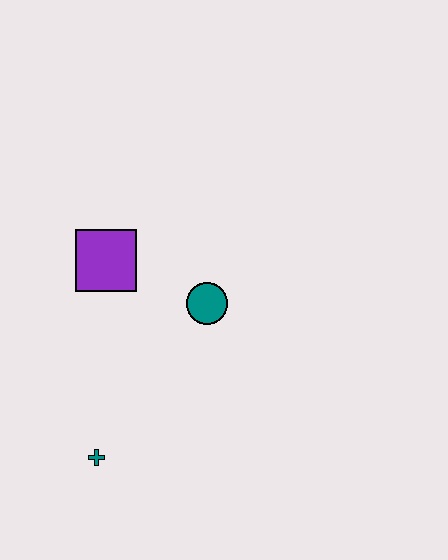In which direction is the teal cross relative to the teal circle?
The teal cross is below the teal circle.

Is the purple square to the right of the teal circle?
No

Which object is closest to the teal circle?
The purple square is closest to the teal circle.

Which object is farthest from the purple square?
The teal cross is farthest from the purple square.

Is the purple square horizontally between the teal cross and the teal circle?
Yes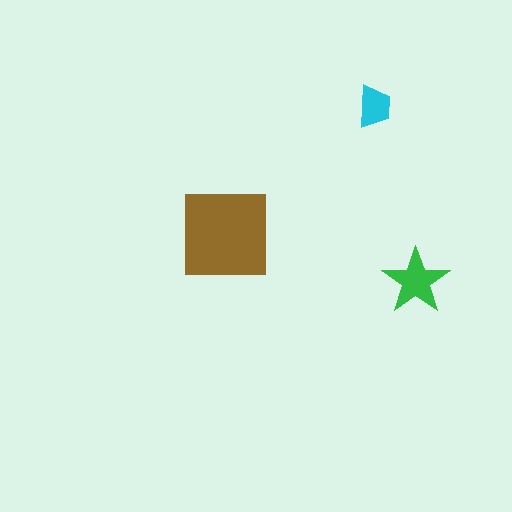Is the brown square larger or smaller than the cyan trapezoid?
Larger.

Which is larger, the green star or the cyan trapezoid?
The green star.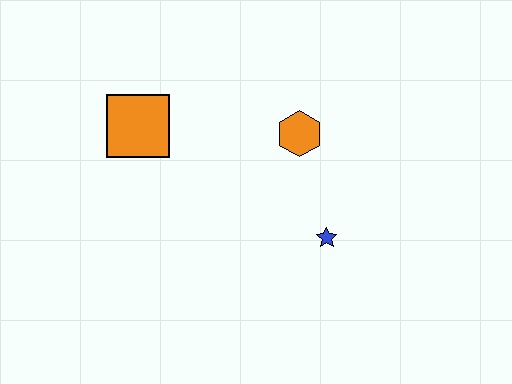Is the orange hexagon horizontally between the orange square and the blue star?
Yes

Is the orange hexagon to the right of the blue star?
No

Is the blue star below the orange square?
Yes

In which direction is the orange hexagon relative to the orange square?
The orange hexagon is to the right of the orange square.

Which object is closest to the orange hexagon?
The blue star is closest to the orange hexagon.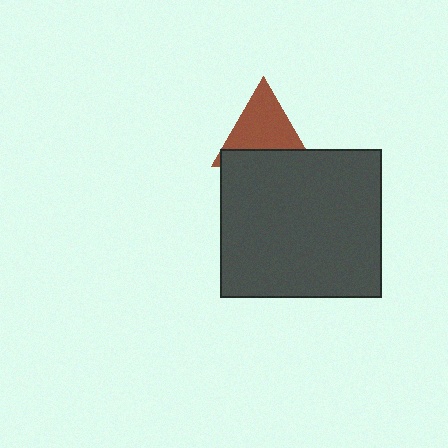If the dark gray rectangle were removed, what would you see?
You would see the complete brown triangle.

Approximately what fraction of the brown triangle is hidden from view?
Roughly 34% of the brown triangle is hidden behind the dark gray rectangle.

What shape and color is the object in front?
The object in front is a dark gray rectangle.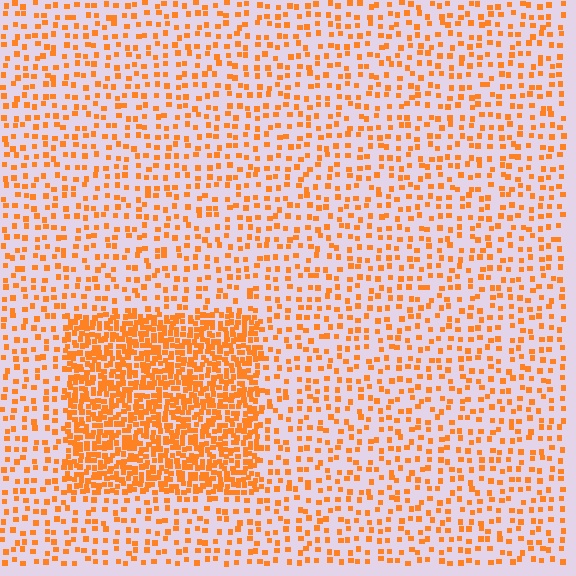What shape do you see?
I see a rectangle.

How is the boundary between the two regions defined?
The boundary is defined by a change in element density (approximately 2.8x ratio). All elements are the same color, size, and shape.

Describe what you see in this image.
The image contains small orange elements arranged at two different densities. A rectangle-shaped region is visible where the elements are more densely packed than the surrounding area.